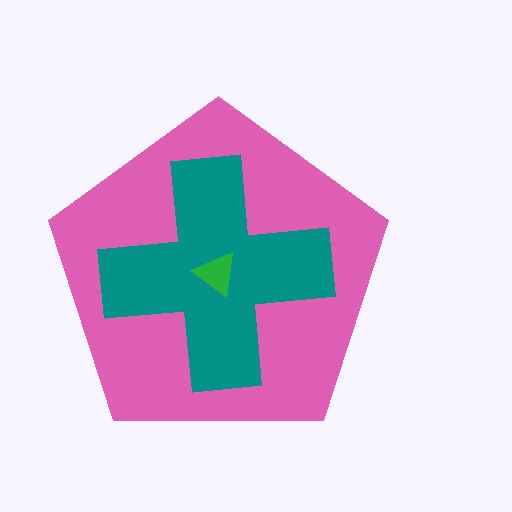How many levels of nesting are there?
3.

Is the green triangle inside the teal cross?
Yes.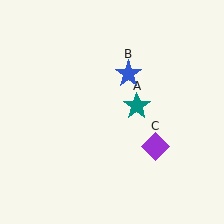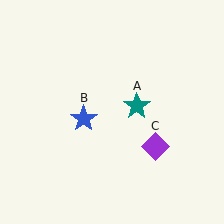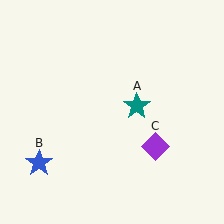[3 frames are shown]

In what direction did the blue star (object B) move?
The blue star (object B) moved down and to the left.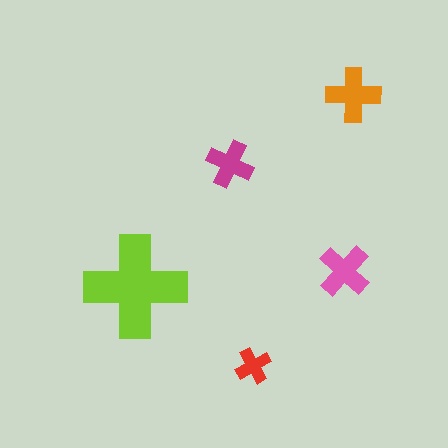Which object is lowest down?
The red cross is bottommost.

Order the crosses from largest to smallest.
the lime one, the orange one, the pink one, the magenta one, the red one.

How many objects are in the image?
There are 5 objects in the image.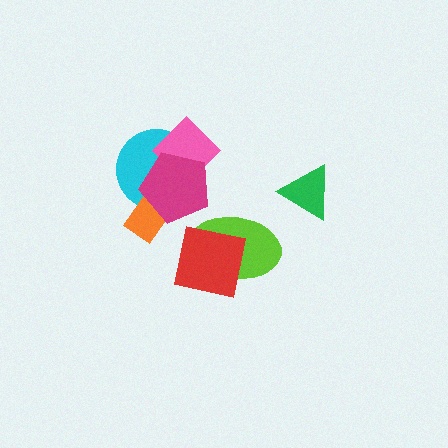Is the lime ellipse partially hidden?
Yes, it is partially covered by another shape.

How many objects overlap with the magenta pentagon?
3 objects overlap with the magenta pentagon.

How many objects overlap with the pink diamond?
2 objects overlap with the pink diamond.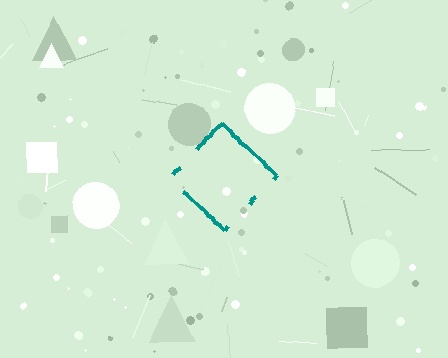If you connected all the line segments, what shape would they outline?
They would outline a diamond.